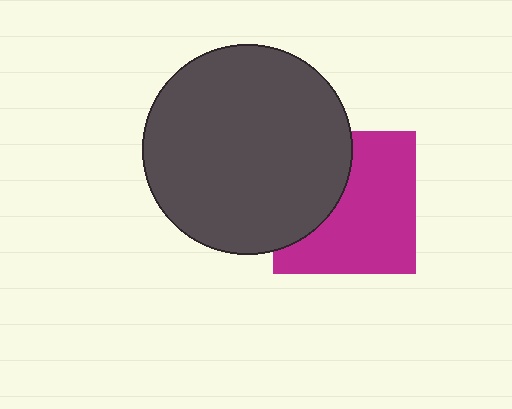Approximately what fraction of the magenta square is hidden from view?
Roughly 37% of the magenta square is hidden behind the dark gray circle.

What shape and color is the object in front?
The object in front is a dark gray circle.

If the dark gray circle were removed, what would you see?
You would see the complete magenta square.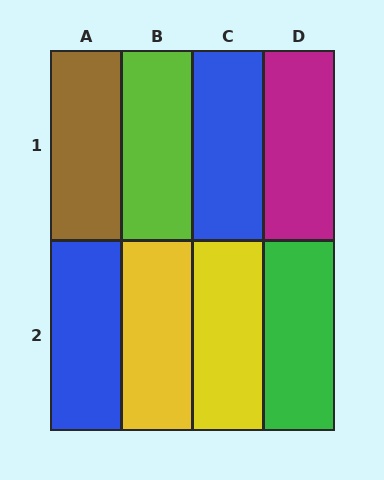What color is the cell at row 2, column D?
Green.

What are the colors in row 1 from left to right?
Brown, lime, blue, magenta.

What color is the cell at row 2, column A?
Blue.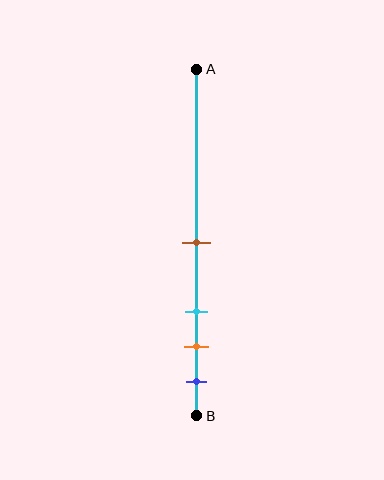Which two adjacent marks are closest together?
The orange and blue marks are the closest adjacent pair.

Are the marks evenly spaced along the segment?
No, the marks are not evenly spaced.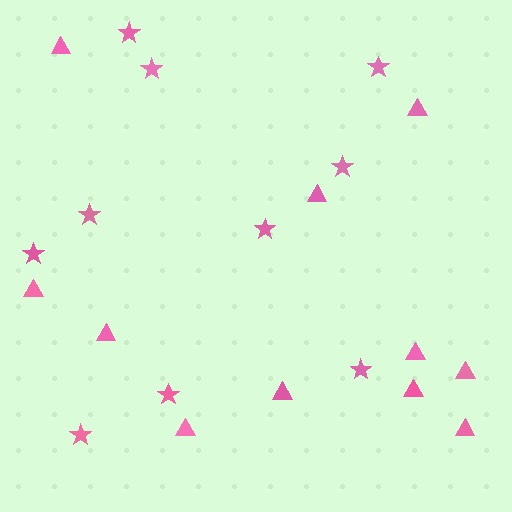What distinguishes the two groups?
There are 2 groups: one group of stars (10) and one group of triangles (11).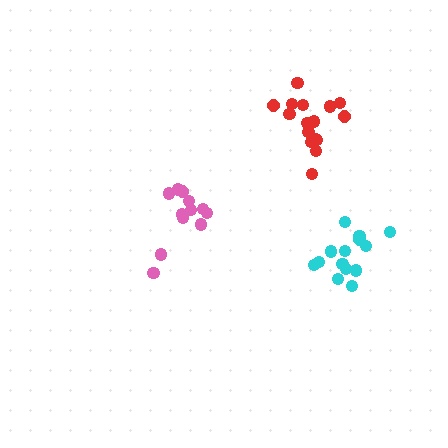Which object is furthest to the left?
The pink cluster is leftmost.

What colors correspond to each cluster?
The clusters are colored: pink, cyan, red.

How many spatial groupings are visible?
There are 3 spatial groupings.